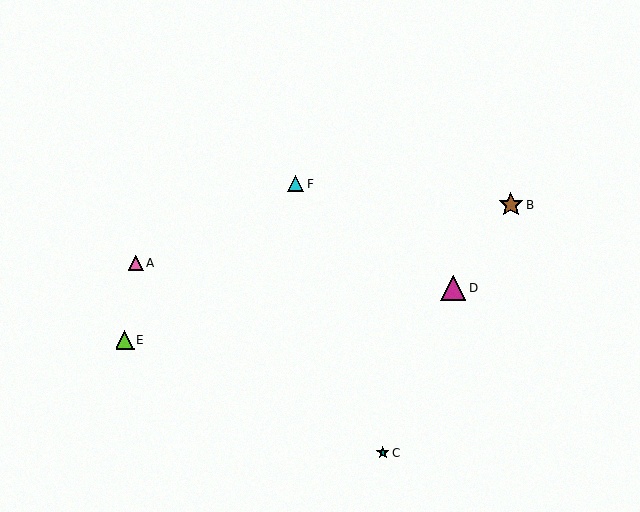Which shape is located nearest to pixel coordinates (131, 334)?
The lime triangle (labeled E) at (125, 340) is nearest to that location.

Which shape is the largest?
The brown star (labeled B) is the largest.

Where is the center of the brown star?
The center of the brown star is at (511, 205).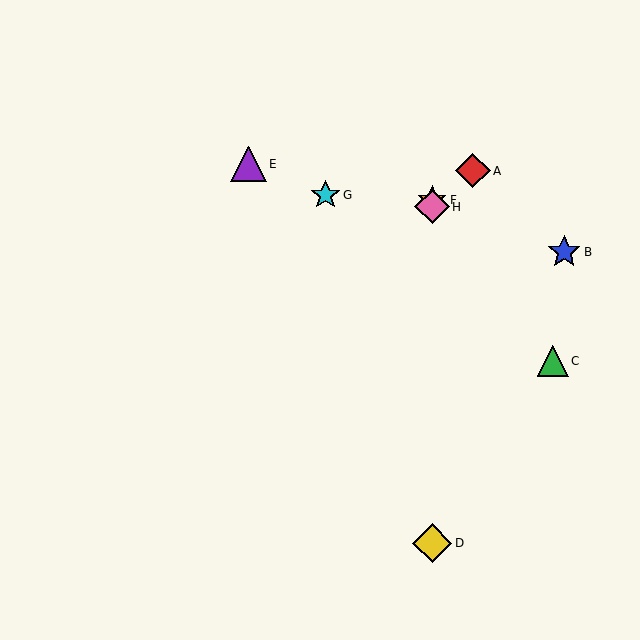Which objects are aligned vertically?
Objects D, F, H are aligned vertically.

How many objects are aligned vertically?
3 objects (D, F, H) are aligned vertically.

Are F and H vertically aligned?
Yes, both are at x≈432.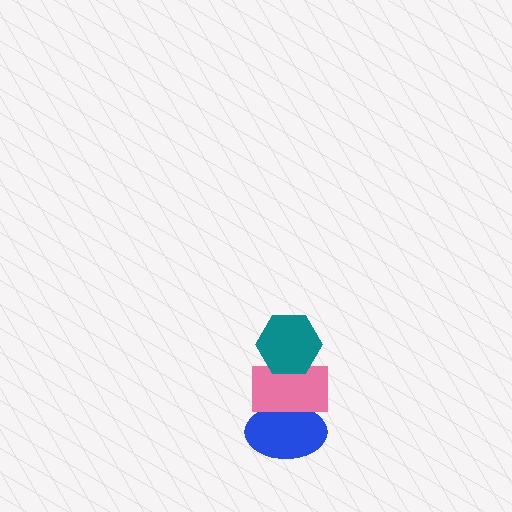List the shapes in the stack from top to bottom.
From top to bottom: the teal hexagon, the pink rectangle, the blue ellipse.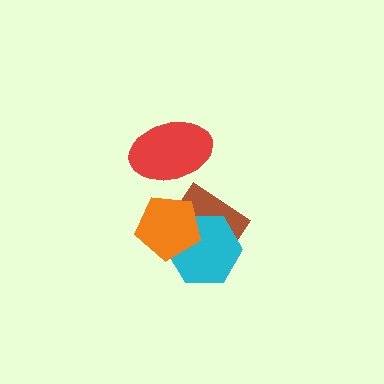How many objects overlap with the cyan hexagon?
2 objects overlap with the cyan hexagon.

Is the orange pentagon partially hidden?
No, no other shape covers it.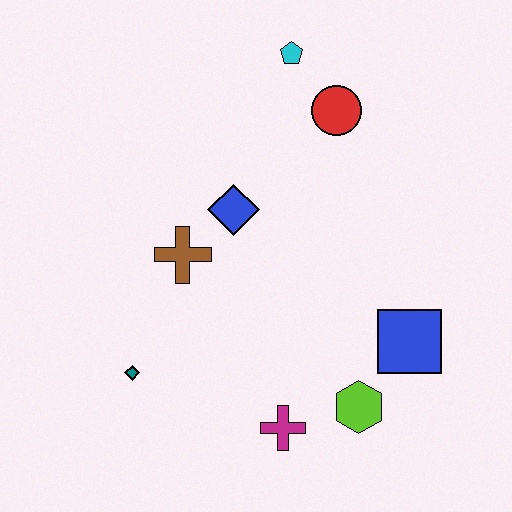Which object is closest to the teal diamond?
The brown cross is closest to the teal diamond.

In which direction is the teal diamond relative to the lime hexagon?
The teal diamond is to the left of the lime hexagon.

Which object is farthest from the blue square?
The cyan pentagon is farthest from the blue square.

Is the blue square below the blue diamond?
Yes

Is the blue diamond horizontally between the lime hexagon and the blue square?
No